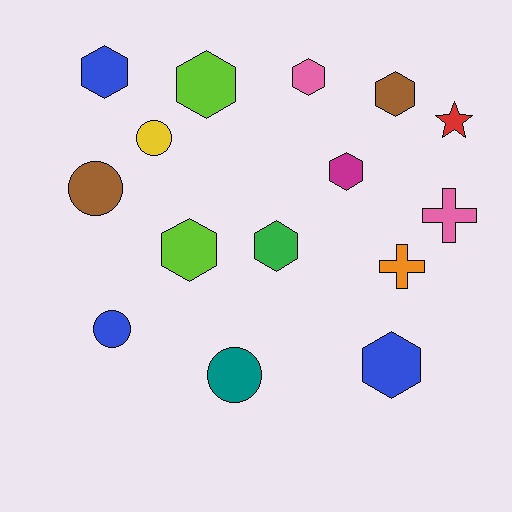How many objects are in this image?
There are 15 objects.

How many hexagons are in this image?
There are 8 hexagons.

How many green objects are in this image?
There is 1 green object.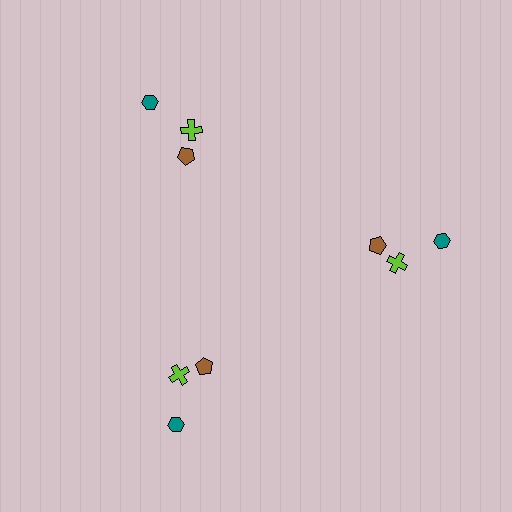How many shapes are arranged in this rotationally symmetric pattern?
There are 9 shapes, arranged in 3 groups of 3.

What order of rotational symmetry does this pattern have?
This pattern has 3-fold rotational symmetry.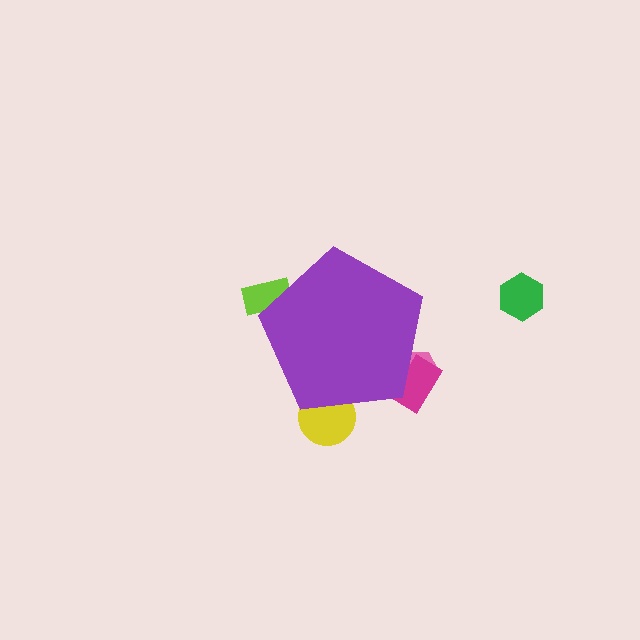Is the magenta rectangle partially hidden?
Yes, the magenta rectangle is partially hidden behind the purple pentagon.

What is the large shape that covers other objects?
A purple pentagon.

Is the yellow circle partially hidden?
Yes, the yellow circle is partially hidden behind the purple pentagon.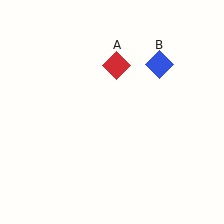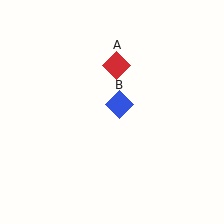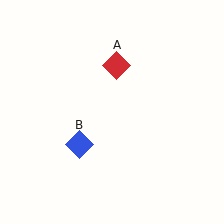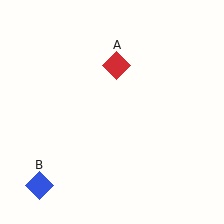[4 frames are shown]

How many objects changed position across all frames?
1 object changed position: blue diamond (object B).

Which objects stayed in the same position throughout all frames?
Red diamond (object A) remained stationary.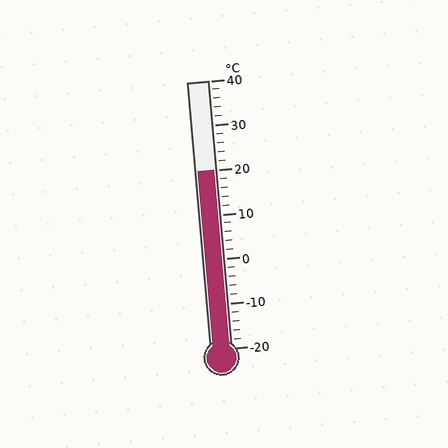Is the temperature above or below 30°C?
The temperature is below 30°C.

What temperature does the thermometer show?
The thermometer shows approximately 20°C.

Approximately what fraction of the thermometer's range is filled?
The thermometer is filled to approximately 65% of its range.